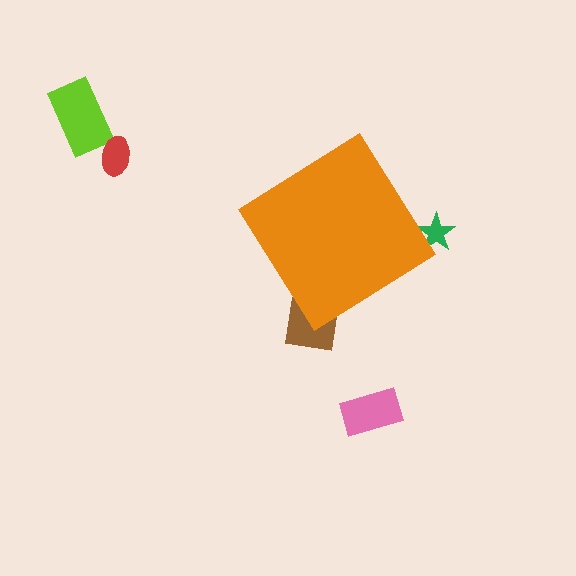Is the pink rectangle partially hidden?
No, the pink rectangle is fully visible.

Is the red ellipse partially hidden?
No, the red ellipse is fully visible.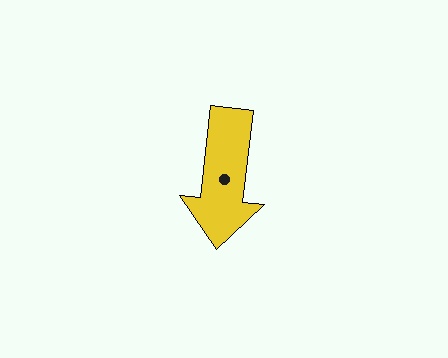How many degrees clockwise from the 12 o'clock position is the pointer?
Approximately 186 degrees.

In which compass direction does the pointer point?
South.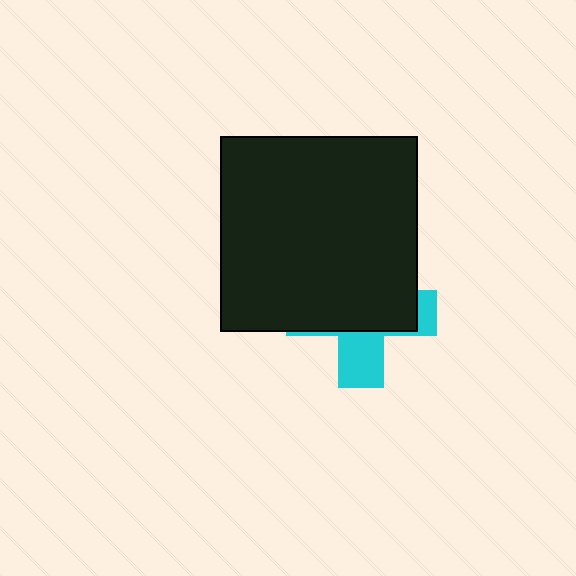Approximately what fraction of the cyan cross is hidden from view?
Roughly 67% of the cyan cross is hidden behind the black rectangle.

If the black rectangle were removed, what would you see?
You would see the complete cyan cross.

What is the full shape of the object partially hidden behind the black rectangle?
The partially hidden object is a cyan cross.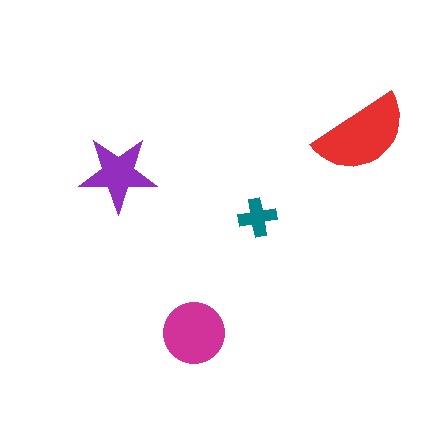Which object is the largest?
The red semicircle.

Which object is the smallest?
The teal cross.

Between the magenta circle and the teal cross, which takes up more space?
The magenta circle.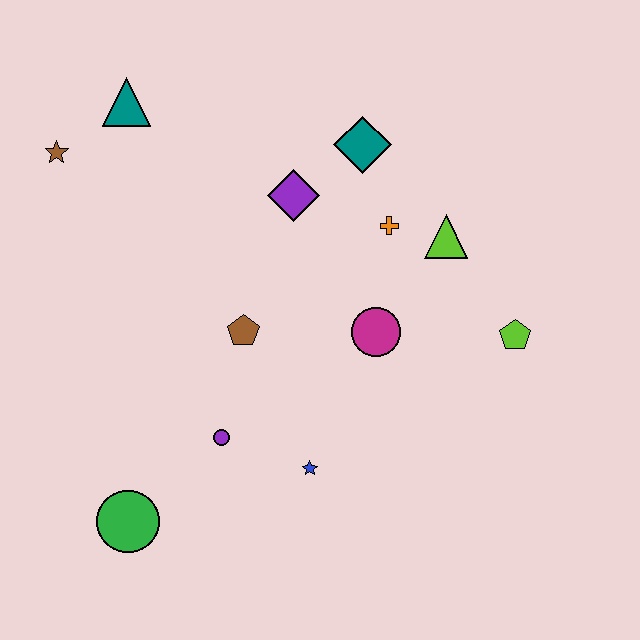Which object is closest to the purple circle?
The blue star is closest to the purple circle.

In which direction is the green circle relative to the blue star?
The green circle is to the left of the blue star.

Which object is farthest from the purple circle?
The teal triangle is farthest from the purple circle.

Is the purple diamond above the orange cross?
Yes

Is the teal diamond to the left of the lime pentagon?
Yes